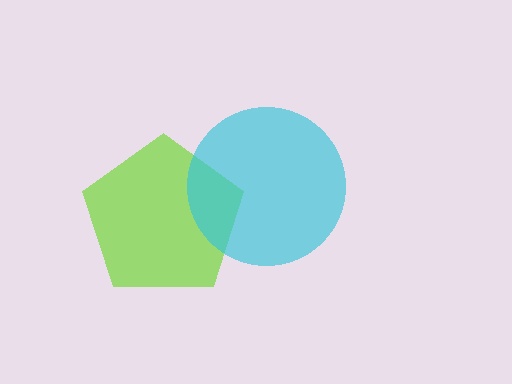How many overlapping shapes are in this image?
There are 2 overlapping shapes in the image.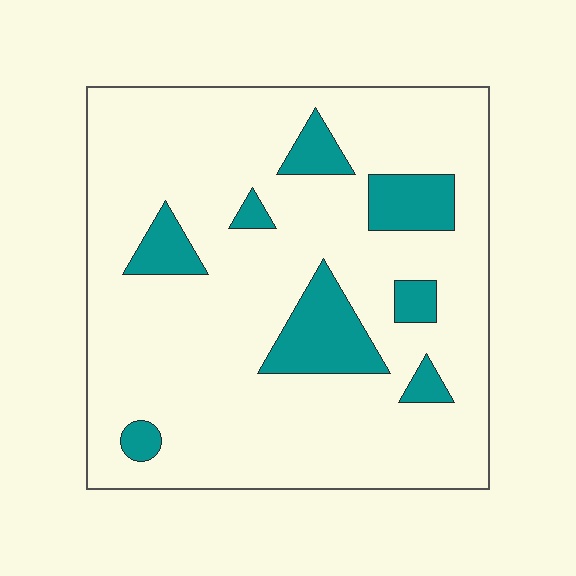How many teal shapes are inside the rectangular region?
8.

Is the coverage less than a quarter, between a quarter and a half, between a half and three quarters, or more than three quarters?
Less than a quarter.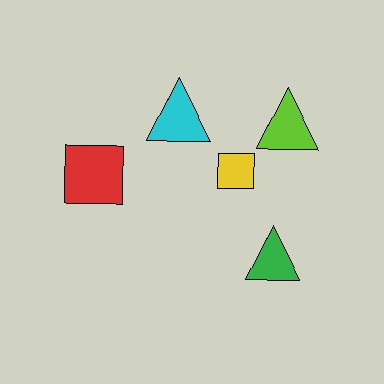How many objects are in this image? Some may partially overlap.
There are 5 objects.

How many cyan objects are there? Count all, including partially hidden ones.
There is 1 cyan object.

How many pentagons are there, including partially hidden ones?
There are no pentagons.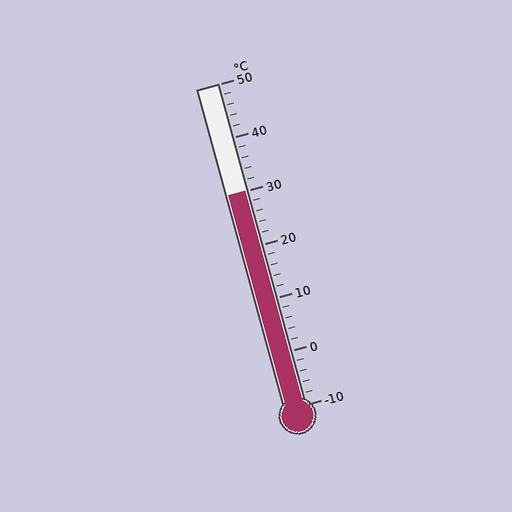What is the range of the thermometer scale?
The thermometer scale ranges from -10°C to 50°C.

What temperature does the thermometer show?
The thermometer shows approximately 30°C.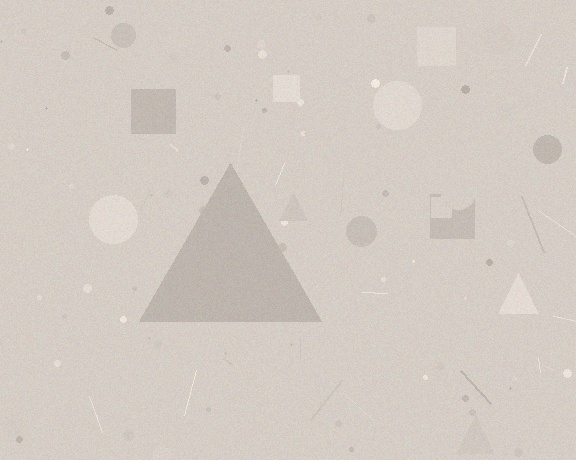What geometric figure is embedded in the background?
A triangle is embedded in the background.